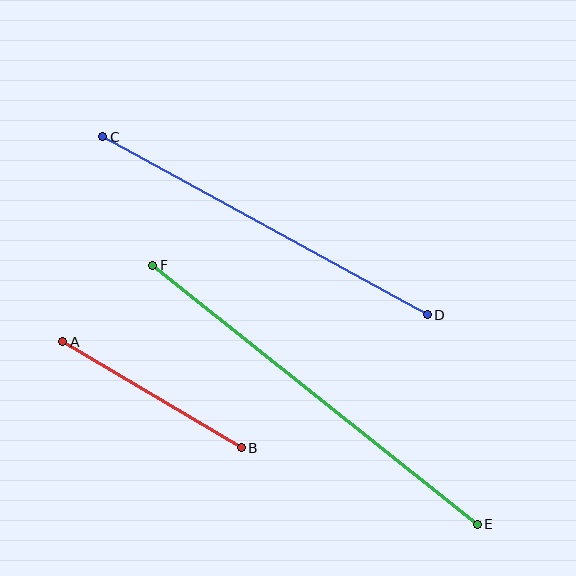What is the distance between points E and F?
The distance is approximately 415 pixels.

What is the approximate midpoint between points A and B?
The midpoint is at approximately (152, 395) pixels.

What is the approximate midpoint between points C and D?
The midpoint is at approximately (265, 226) pixels.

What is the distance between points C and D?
The distance is approximately 370 pixels.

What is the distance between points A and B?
The distance is approximately 208 pixels.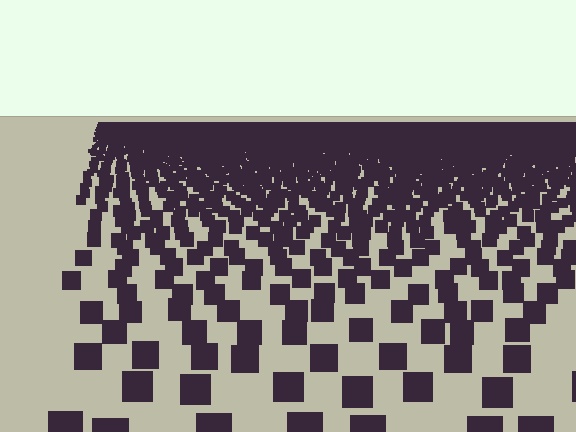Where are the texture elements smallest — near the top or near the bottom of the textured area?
Near the top.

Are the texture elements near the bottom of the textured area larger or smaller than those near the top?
Larger. Near the bottom, elements are closer to the viewer and appear at a bigger on-screen size.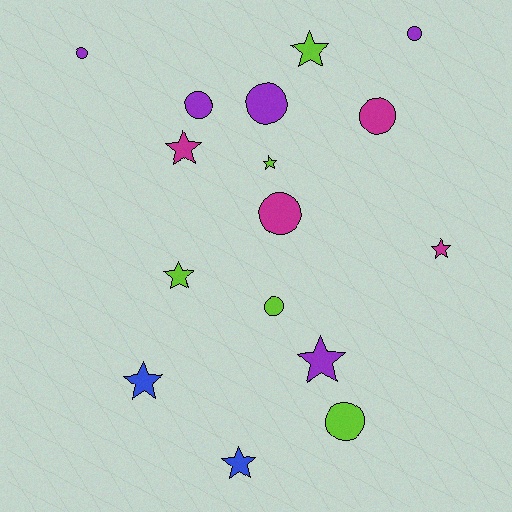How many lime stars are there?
There are 3 lime stars.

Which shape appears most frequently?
Star, with 8 objects.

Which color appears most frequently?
Purple, with 5 objects.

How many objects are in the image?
There are 16 objects.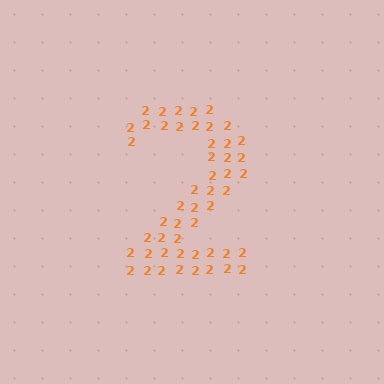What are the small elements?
The small elements are digit 2's.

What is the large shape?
The large shape is the digit 2.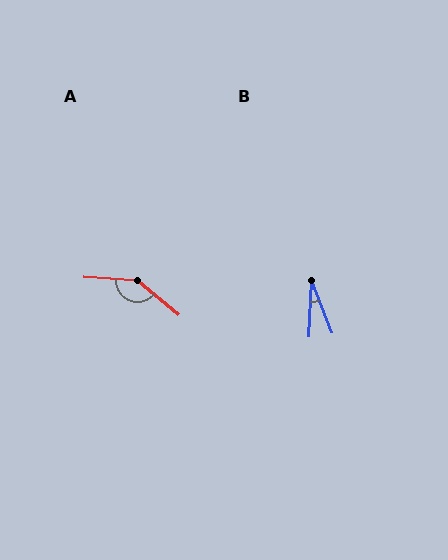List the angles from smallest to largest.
B (24°), A (144°).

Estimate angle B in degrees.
Approximately 24 degrees.